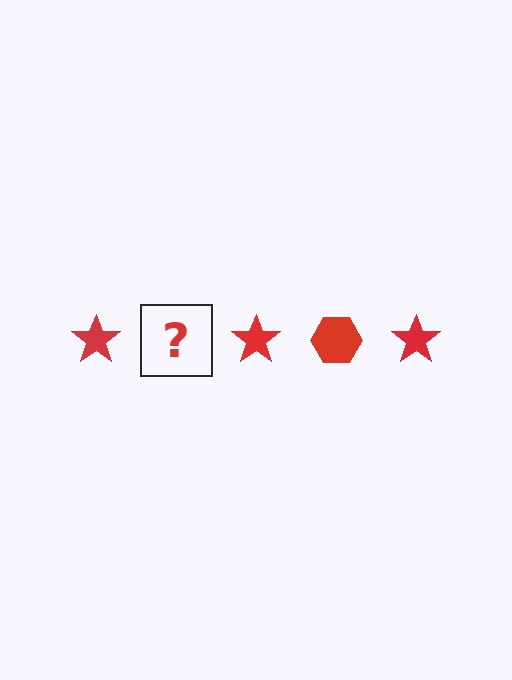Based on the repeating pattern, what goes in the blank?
The blank should be a red hexagon.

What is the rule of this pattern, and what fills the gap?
The rule is that the pattern cycles through star, hexagon shapes in red. The gap should be filled with a red hexagon.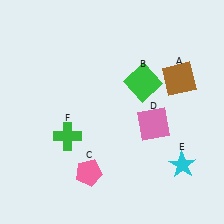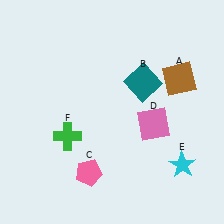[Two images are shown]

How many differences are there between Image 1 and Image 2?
There is 1 difference between the two images.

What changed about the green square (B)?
In Image 1, B is green. In Image 2, it changed to teal.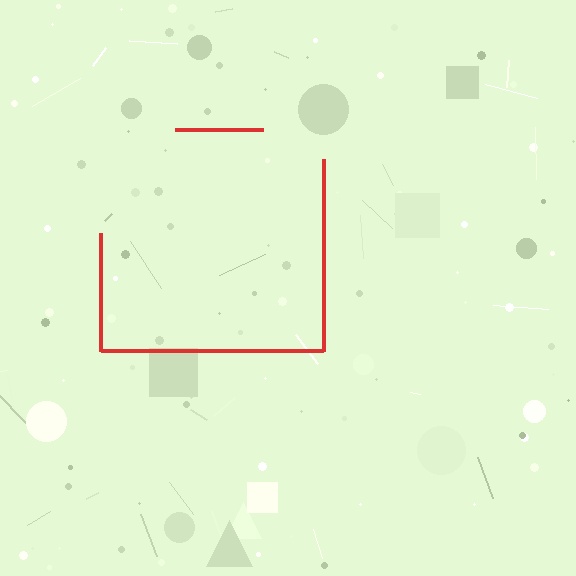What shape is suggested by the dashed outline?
The dashed outline suggests a square.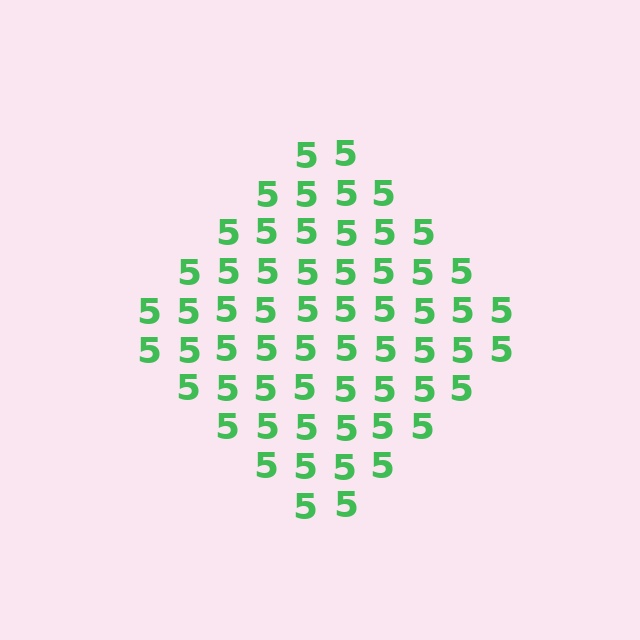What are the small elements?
The small elements are digit 5's.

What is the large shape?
The large shape is a diamond.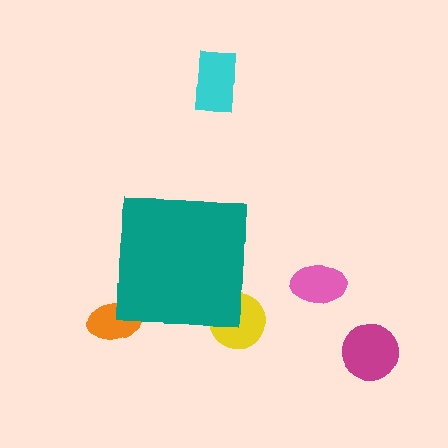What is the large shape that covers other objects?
A teal square.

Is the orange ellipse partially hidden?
Yes, the orange ellipse is partially hidden behind the teal square.